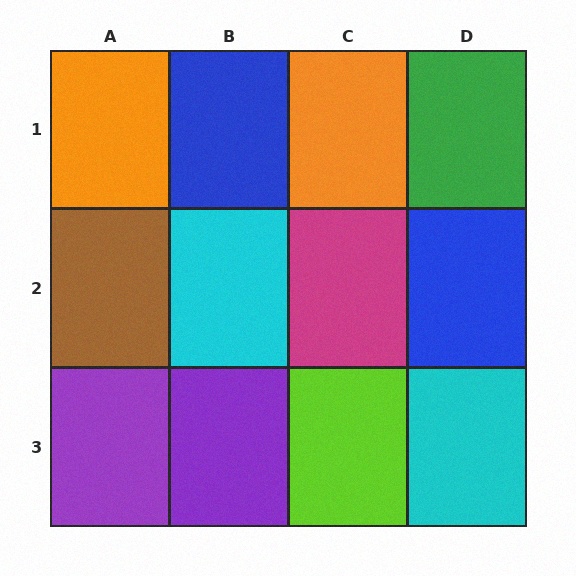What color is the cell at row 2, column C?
Magenta.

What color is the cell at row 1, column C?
Orange.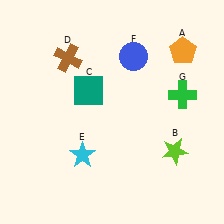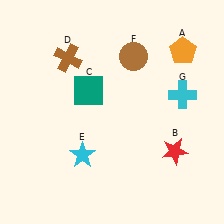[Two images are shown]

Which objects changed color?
B changed from lime to red. F changed from blue to brown. G changed from green to cyan.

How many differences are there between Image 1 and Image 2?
There are 3 differences between the two images.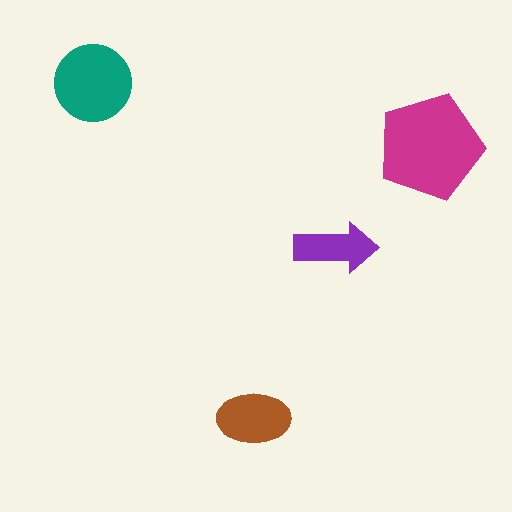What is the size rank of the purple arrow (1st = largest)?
4th.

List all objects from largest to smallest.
The magenta pentagon, the teal circle, the brown ellipse, the purple arrow.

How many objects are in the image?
There are 4 objects in the image.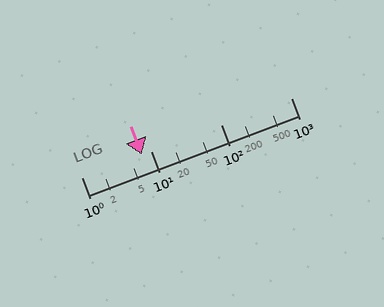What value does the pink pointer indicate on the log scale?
The pointer indicates approximately 7.3.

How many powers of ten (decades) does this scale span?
The scale spans 3 decades, from 1 to 1000.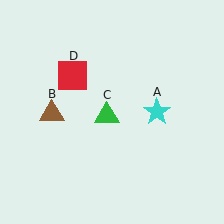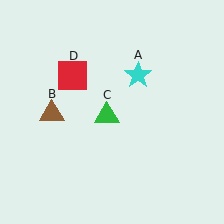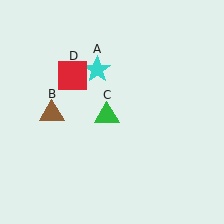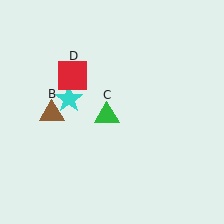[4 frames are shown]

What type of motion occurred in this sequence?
The cyan star (object A) rotated counterclockwise around the center of the scene.